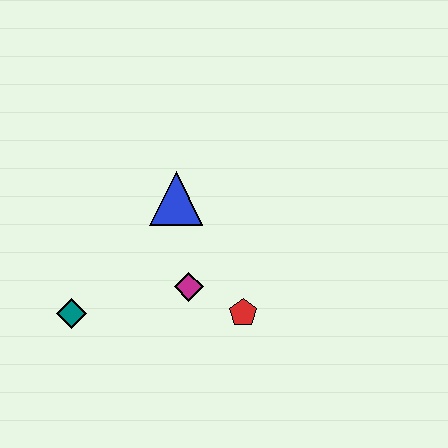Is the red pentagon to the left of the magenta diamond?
No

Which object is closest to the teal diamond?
The magenta diamond is closest to the teal diamond.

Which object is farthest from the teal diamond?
The red pentagon is farthest from the teal diamond.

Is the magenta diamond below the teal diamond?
No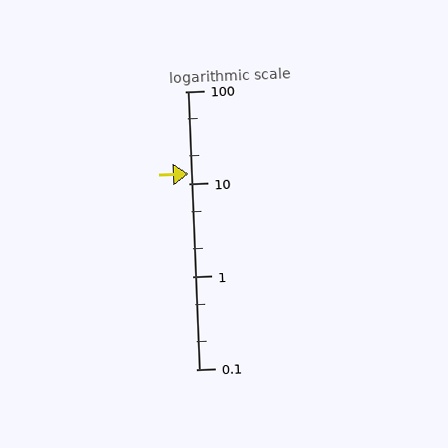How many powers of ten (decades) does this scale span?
The scale spans 3 decades, from 0.1 to 100.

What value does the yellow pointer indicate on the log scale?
The pointer indicates approximately 13.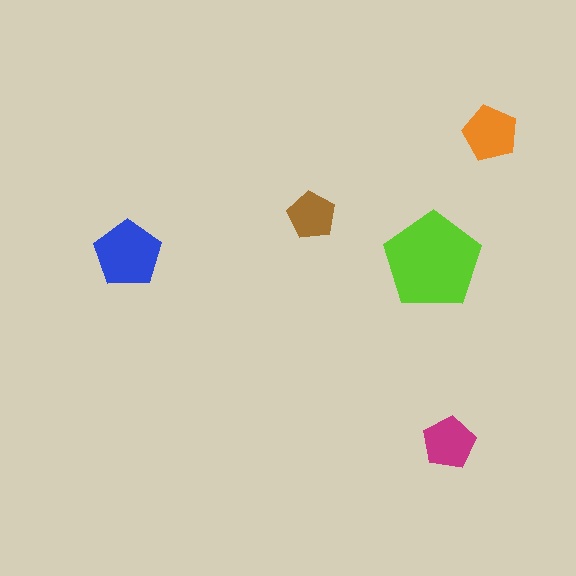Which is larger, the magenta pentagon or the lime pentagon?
The lime one.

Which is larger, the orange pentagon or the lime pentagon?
The lime one.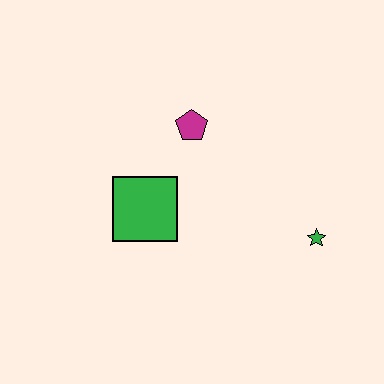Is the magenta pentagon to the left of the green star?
Yes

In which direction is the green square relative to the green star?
The green square is to the left of the green star.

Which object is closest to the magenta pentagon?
The green square is closest to the magenta pentagon.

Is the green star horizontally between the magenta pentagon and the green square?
No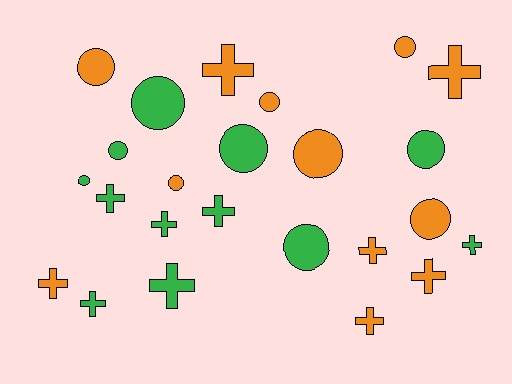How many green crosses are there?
There are 6 green crosses.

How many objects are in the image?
There are 24 objects.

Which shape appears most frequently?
Cross, with 12 objects.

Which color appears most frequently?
Orange, with 12 objects.